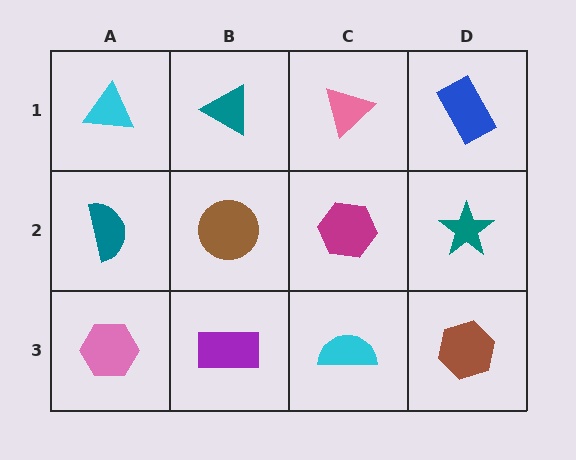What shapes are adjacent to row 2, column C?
A pink triangle (row 1, column C), a cyan semicircle (row 3, column C), a brown circle (row 2, column B), a teal star (row 2, column D).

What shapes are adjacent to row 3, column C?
A magenta hexagon (row 2, column C), a purple rectangle (row 3, column B), a brown hexagon (row 3, column D).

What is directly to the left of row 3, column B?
A pink hexagon.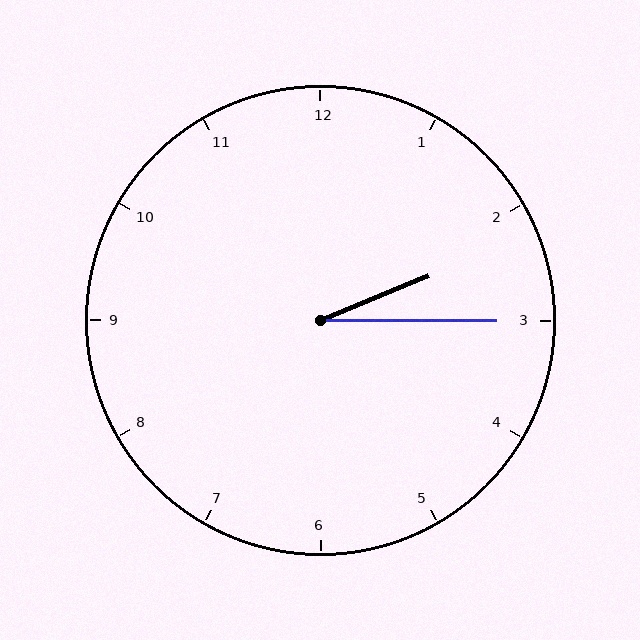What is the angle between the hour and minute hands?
Approximately 22 degrees.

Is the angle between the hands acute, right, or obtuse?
It is acute.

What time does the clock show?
2:15.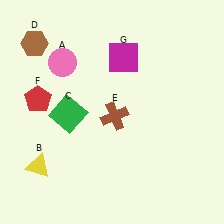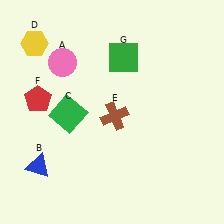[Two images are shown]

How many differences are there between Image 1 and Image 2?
There are 3 differences between the two images.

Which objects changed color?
B changed from yellow to blue. D changed from brown to yellow. G changed from magenta to green.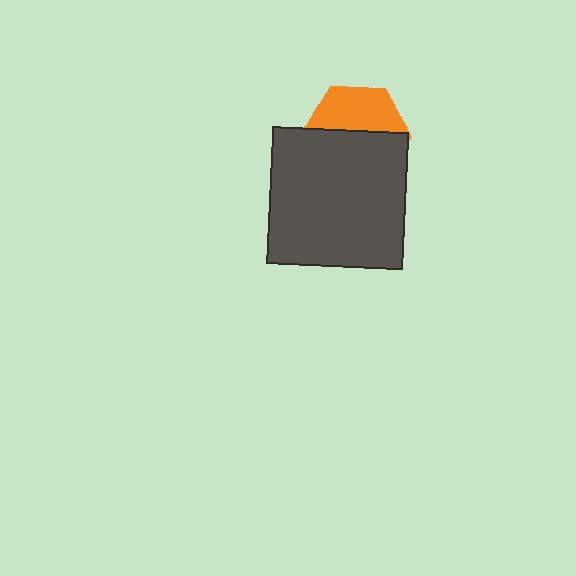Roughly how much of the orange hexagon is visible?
A small part of it is visible (roughly 45%).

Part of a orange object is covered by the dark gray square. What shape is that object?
It is a hexagon.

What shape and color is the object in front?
The object in front is a dark gray square.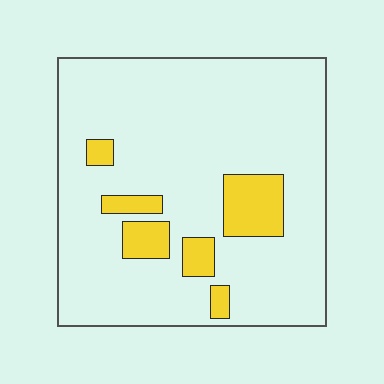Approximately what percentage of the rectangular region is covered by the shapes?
Approximately 15%.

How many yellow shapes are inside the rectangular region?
6.